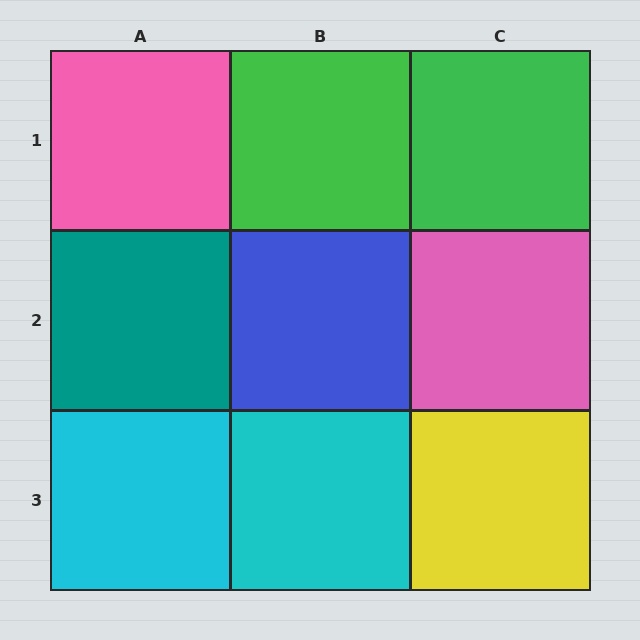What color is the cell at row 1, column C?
Green.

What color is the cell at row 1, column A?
Pink.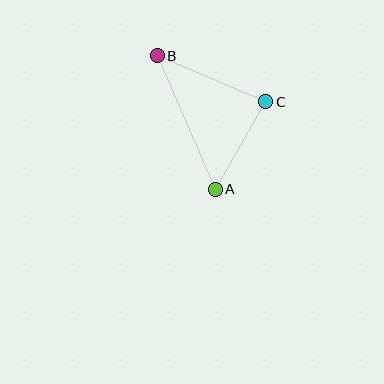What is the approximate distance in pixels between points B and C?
The distance between B and C is approximately 118 pixels.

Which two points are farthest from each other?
Points A and B are farthest from each other.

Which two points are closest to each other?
Points A and C are closest to each other.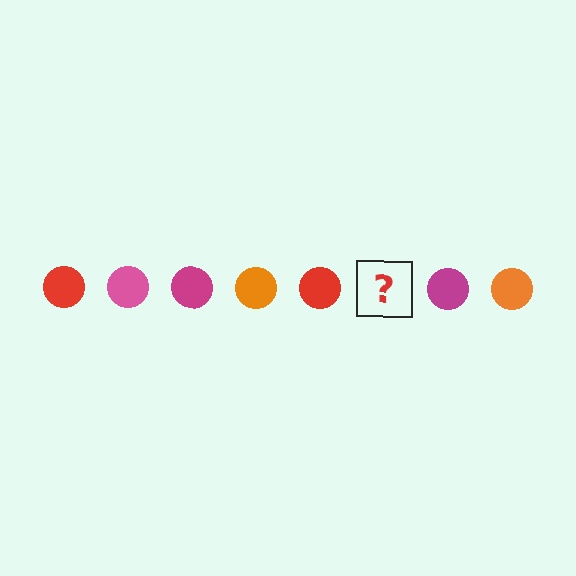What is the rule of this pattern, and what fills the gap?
The rule is that the pattern cycles through red, pink, magenta, orange circles. The gap should be filled with a pink circle.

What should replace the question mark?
The question mark should be replaced with a pink circle.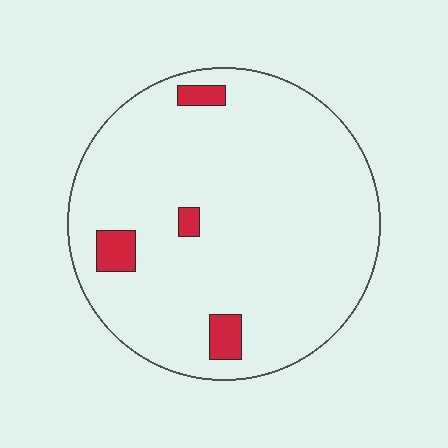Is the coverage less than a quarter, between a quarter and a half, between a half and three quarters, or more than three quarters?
Less than a quarter.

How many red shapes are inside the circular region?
4.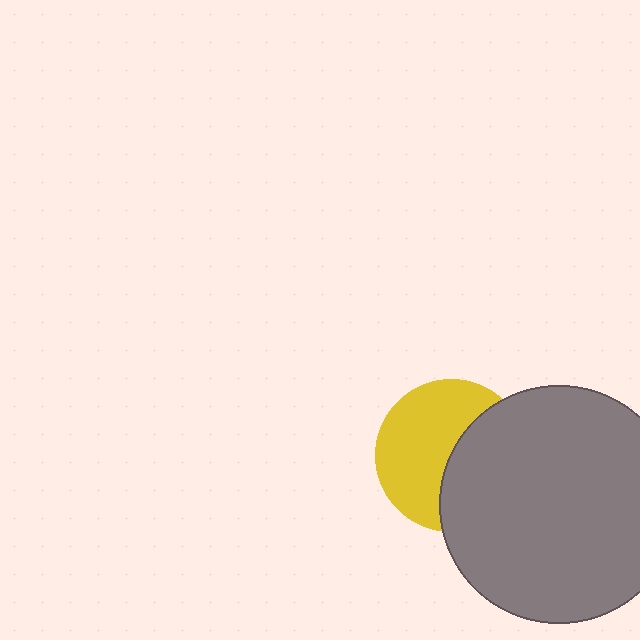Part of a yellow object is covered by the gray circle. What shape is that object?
It is a circle.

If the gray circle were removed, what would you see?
You would see the complete yellow circle.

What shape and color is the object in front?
The object in front is a gray circle.